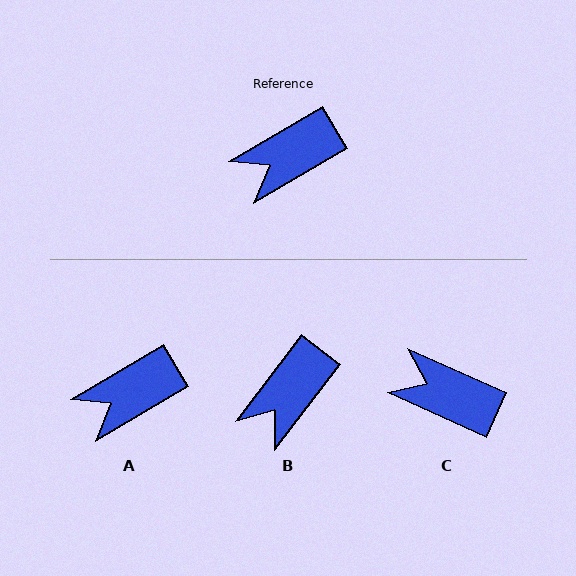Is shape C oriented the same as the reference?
No, it is off by about 55 degrees.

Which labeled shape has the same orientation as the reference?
A.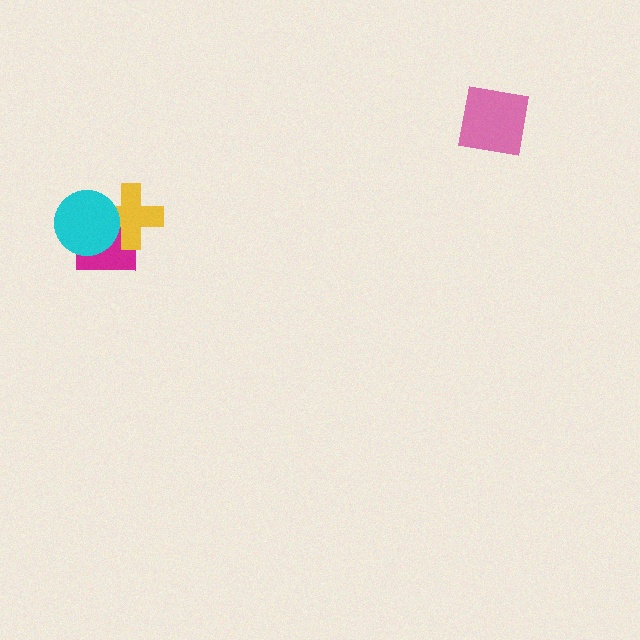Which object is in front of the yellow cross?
The cyan circle is in front of the yellow cross.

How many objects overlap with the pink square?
0 objects overlap with the pink square.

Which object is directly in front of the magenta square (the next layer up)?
The yellow cross is directly in front of the magenta square.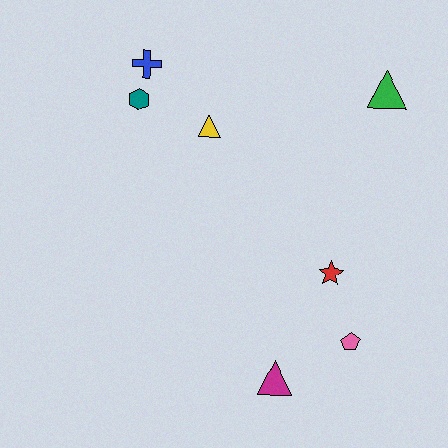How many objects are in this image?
There are 7 objects.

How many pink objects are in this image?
There is 1 pink object.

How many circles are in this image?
There are no circles.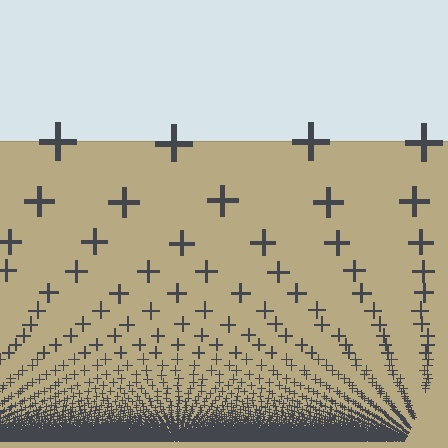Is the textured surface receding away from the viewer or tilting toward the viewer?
The surface appears to tilt toward the viewer. Texture elements get larger and sparser toward the top.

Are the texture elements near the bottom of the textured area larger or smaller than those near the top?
Smaller. The gradient is inverted — elements near the bottom are smaller and denser.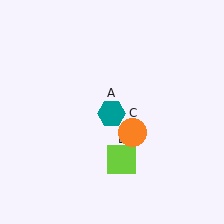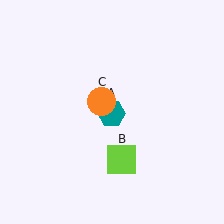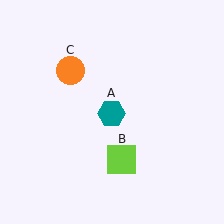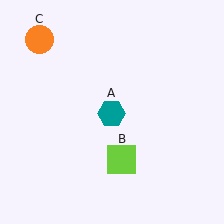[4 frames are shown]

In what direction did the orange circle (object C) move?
The orange circle (object C) moved up and to the left.